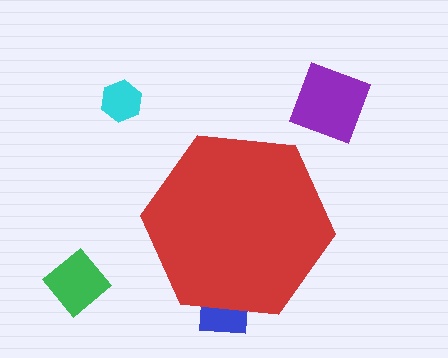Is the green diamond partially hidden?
No, the green diamond is fully visible.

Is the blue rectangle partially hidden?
Yes, the blue rectangle is partially hidden behind the red hexagon.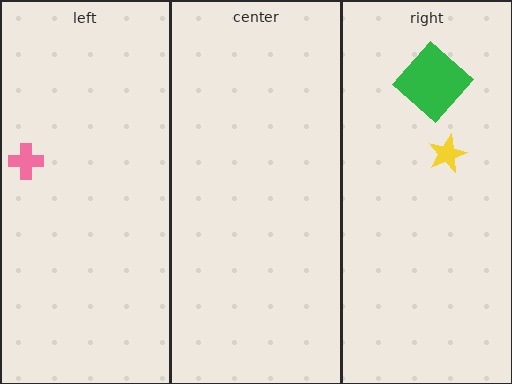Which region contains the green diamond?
The right region.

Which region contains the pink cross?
The left region.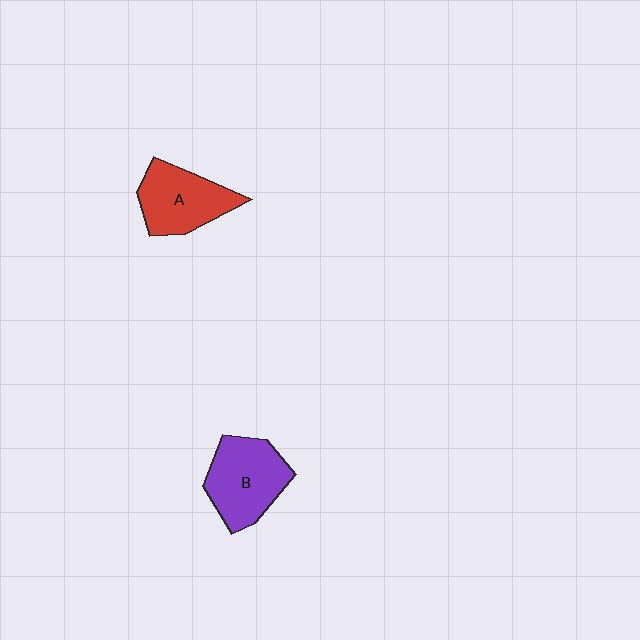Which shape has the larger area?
Shape B (purple).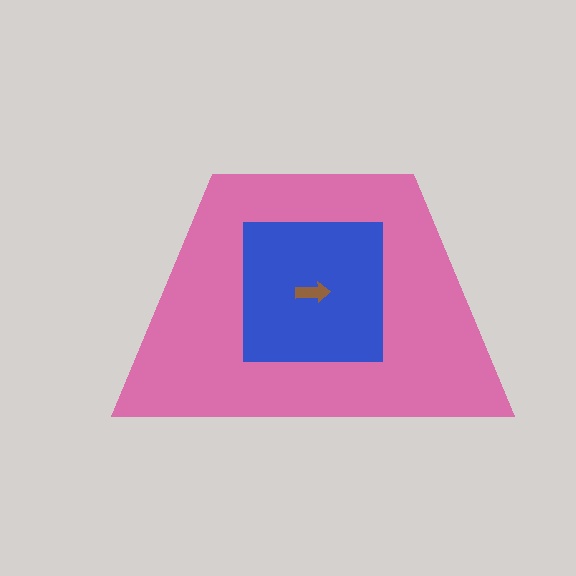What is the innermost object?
The brown arrow.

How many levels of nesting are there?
3.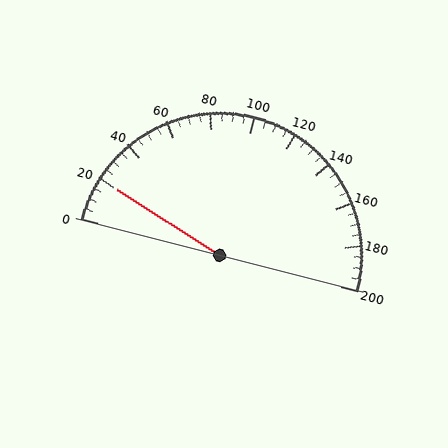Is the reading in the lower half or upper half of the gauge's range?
The reading is in the lower half of the range (0 to 200).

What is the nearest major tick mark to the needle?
The nearest major tick mark is 20.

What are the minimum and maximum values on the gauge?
The gauge ranges from 0 to 200.